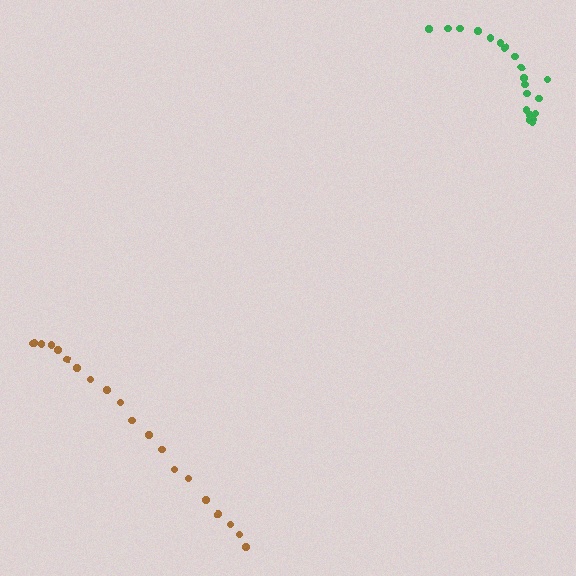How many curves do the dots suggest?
There are 2 distinct paths.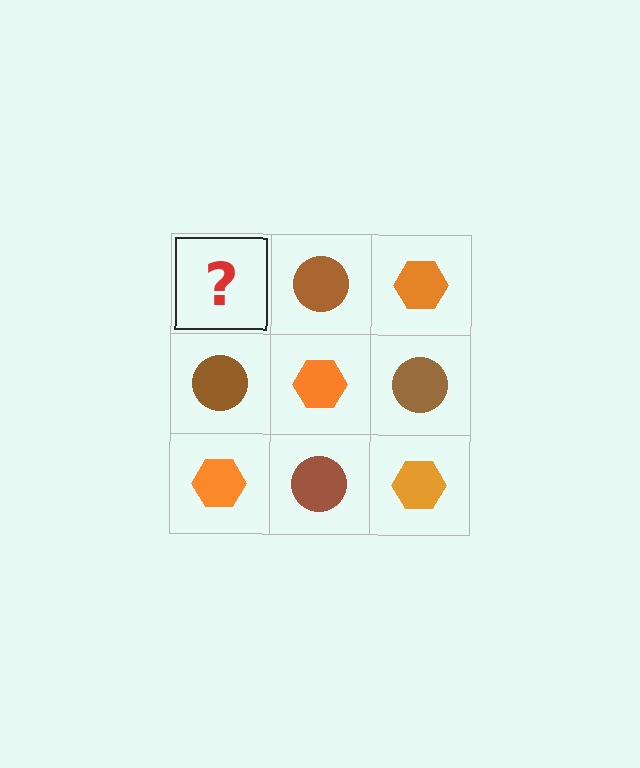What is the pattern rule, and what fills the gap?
The rule is that it alternates orange hexagon and brown circle in a checkerboard pattern. The gap should be filled with an orange hexagon.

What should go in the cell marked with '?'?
The missing cell should contain an orange hexagon.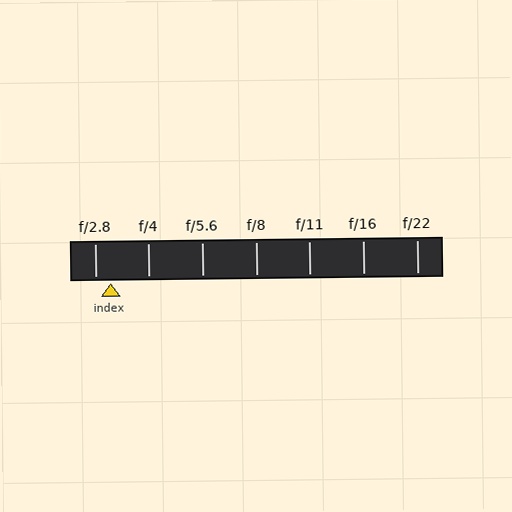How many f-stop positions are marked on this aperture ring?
There are 7 f-stop positions marked.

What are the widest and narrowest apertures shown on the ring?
The widest aperture shown is f/2.8 and the narrowest is f/22.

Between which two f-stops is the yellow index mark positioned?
The index mark is between f/2.8 and f/4.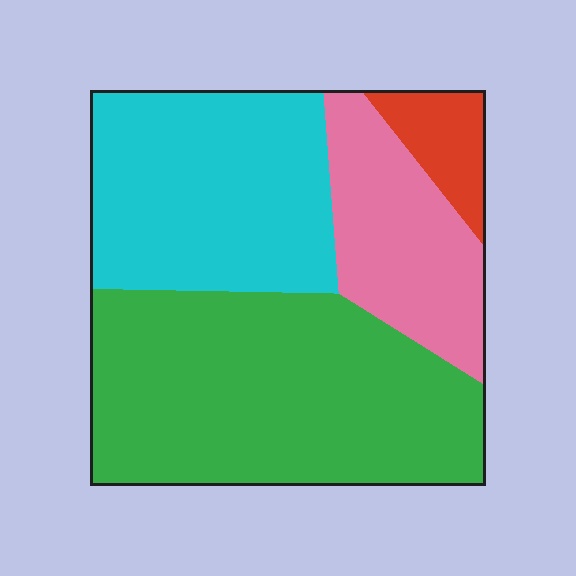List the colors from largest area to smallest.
From largest to smallest: green, cyan, pink, red.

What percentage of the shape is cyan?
Cyan takes up between a quarter and a half of the shape.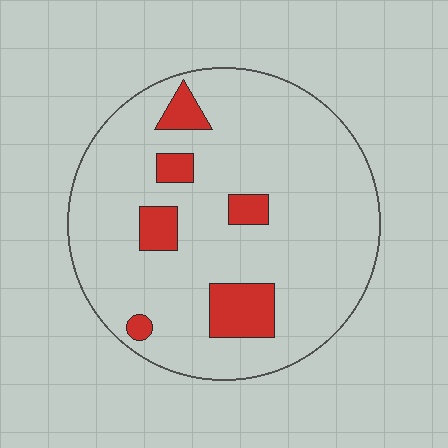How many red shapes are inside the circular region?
6.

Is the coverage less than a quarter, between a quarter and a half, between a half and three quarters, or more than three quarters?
Less than a quarter.